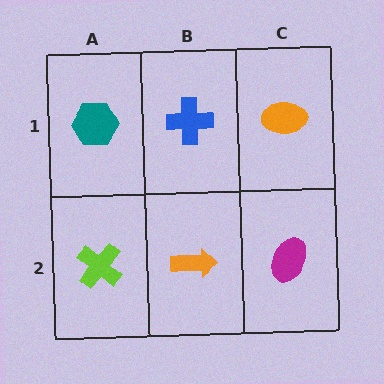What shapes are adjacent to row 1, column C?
A magenta ellipse (row 2, column C), a blue cross (row 1, column B).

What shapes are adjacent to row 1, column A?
A lime cross (row 2, column A), a blue cross (row 1, column B).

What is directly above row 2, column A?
A teal hexagon.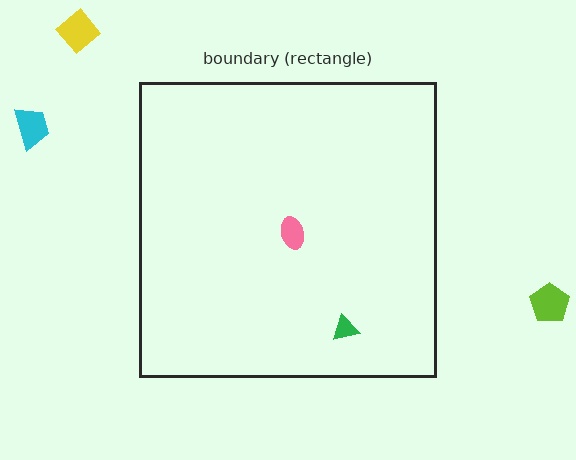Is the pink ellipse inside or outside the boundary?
Inside.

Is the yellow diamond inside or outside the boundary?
Outside.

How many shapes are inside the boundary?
2 inside, 3 outside.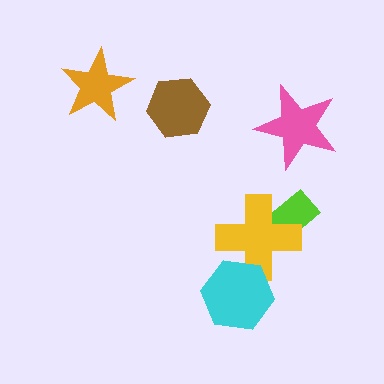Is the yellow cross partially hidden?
Yes, it is partially covered by another shape.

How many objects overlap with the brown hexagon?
0 objects overlap with the brown hexagon.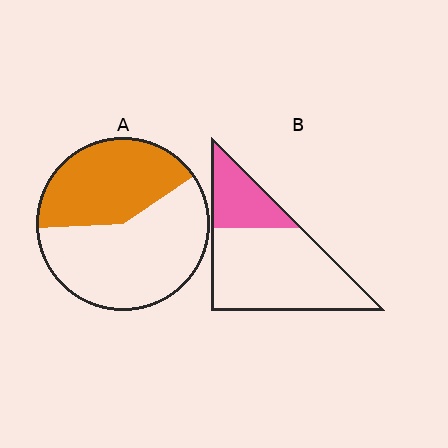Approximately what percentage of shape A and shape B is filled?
A is approximately 40% and B is approximately 25%.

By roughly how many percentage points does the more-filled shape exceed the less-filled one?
By roughly 15 percentage points (A over B).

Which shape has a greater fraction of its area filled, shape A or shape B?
Shape A.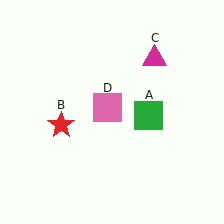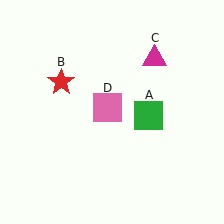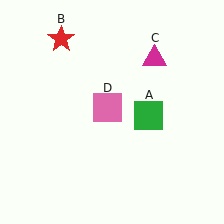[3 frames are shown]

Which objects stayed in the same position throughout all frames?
Green square (object A) and magenta triangle (object C) and pink square (object D) remained stationary.